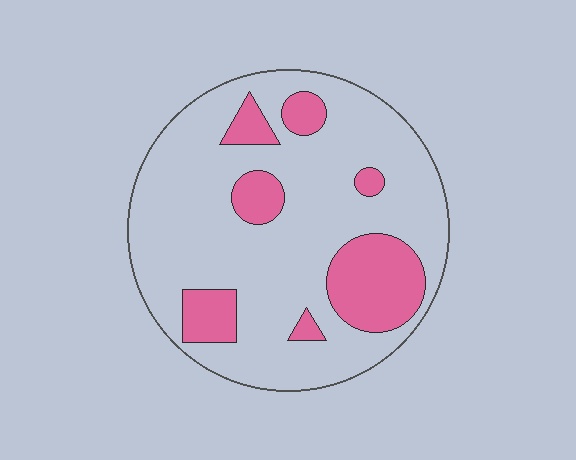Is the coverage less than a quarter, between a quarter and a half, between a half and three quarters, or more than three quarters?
Less than a quarter.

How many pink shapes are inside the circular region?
7.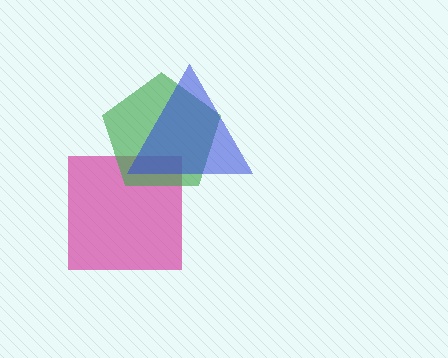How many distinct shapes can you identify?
There are 3 distinct shapes: a magenta square, a green pentagon, a blue triangle.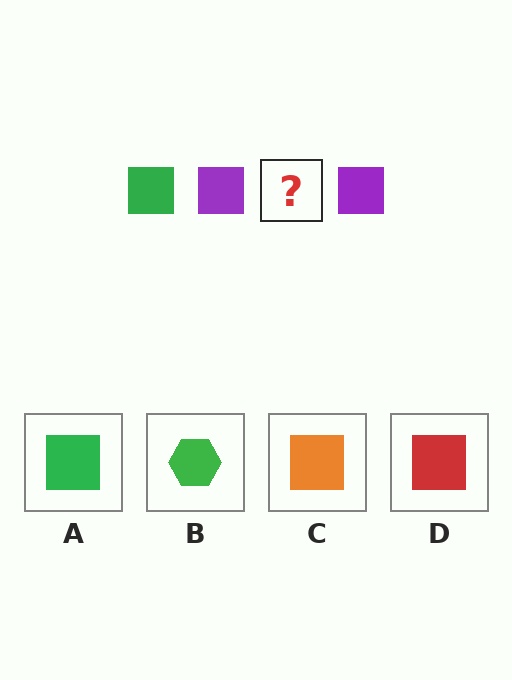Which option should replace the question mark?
Option A.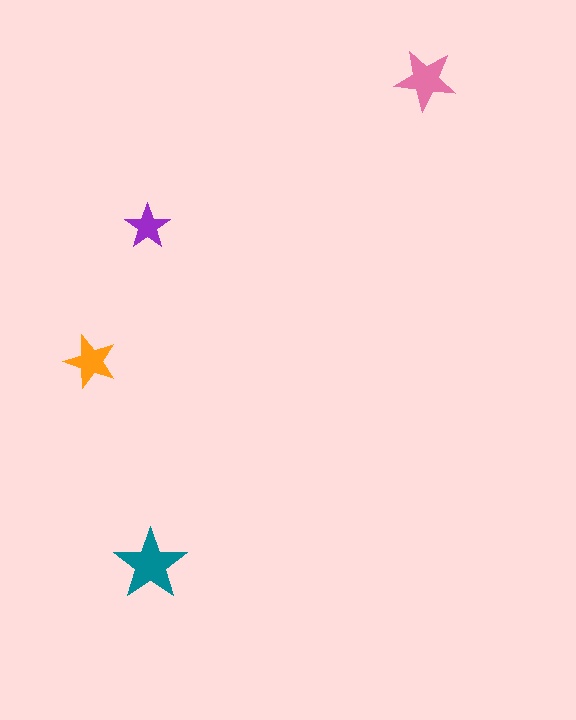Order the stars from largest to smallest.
the teal one, the pink one, the orange one, the purple one.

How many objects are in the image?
There are 4 objects in the image.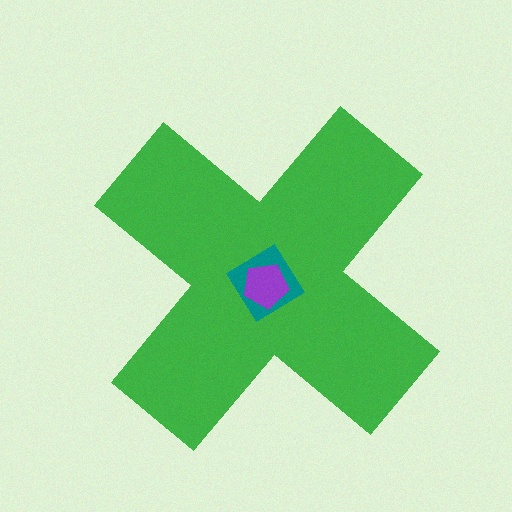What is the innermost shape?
The purple pentagon.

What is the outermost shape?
The green cross.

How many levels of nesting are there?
3.